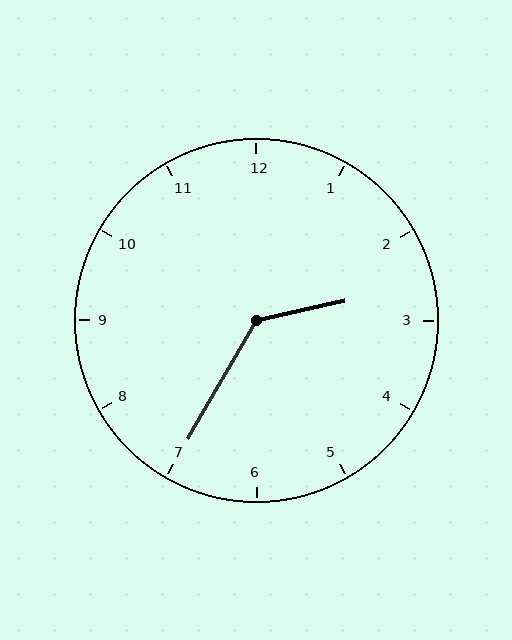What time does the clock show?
2:35.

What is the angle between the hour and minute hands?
Approximately 132 degrees.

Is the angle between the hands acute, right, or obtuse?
It is obtuse.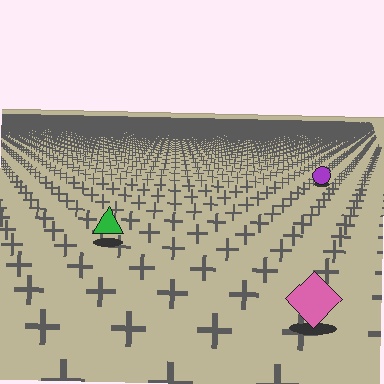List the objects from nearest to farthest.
From nearest to farthest: the pink diamond, the green triangle, the purple circle.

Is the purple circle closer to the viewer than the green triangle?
No. The green triangle is closer — you can tell from the texture gradient: the ground texture is coarser near it.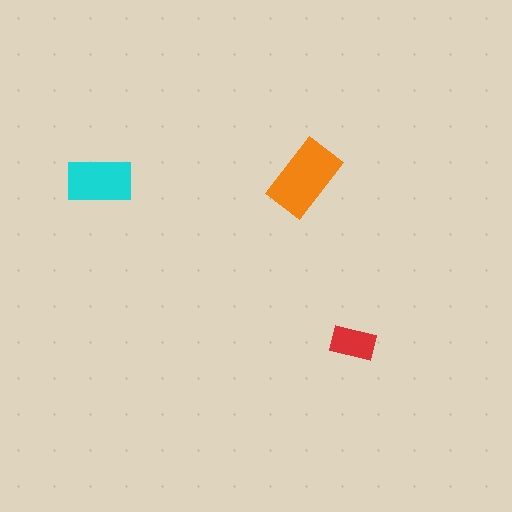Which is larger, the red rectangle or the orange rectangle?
The orange one.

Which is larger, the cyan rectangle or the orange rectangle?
The orange one.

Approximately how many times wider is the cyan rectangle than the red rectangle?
About 1.5 times wider.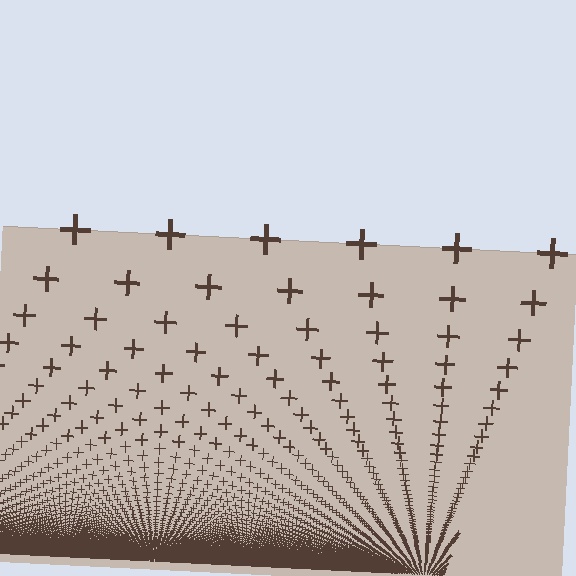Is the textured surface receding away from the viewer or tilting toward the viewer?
The surface appears to tilt toward the viewer. Texture elements get larger and sparser toward the top.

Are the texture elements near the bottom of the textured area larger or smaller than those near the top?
Smaller. The gradient is inverted — elements near the bottom are smaller and denser.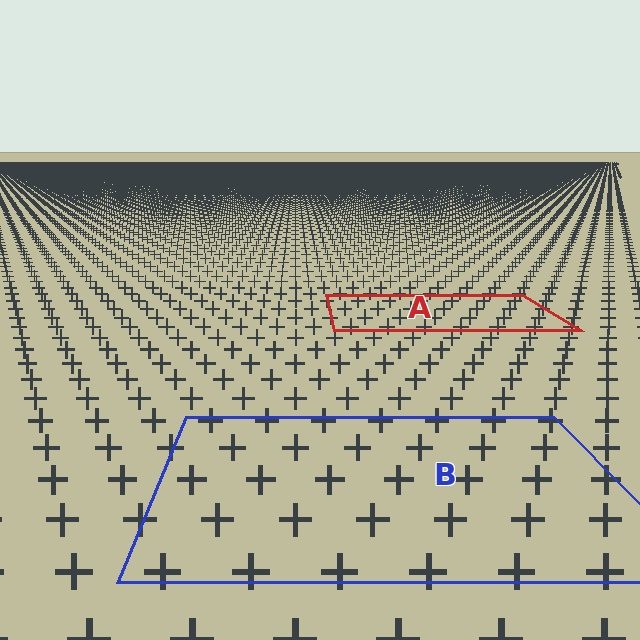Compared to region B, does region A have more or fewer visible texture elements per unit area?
Region A has more texture elements per unit area — they are packed more densely because it is farther away.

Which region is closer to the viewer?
Region B is closer. The texture elements there are larger and more spread out.